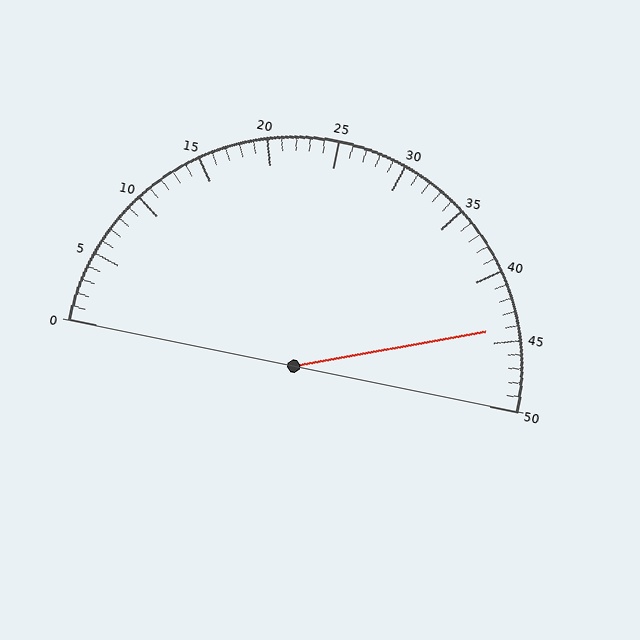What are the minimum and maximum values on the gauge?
The gauge ranges from 0 to 50.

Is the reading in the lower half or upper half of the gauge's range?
The reading is in the upper half of the range (0 to 50).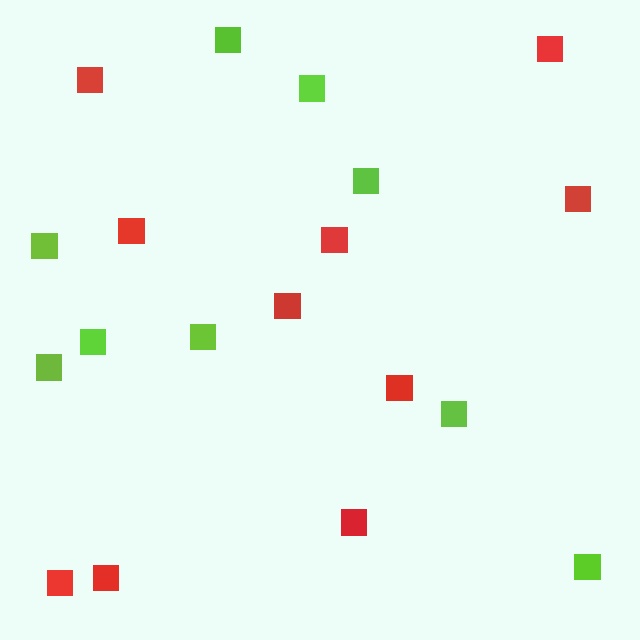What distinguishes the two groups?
There are 2 groups: one group of lime squares (9) and one group of red squares (10).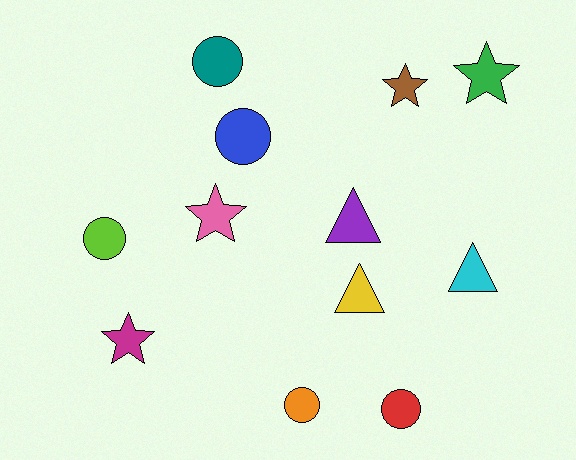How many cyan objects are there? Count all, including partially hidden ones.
There is 1 cyan object.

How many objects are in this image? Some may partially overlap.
There are 12 objects.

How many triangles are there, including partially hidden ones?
There are 3 triangles.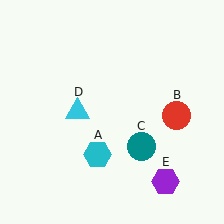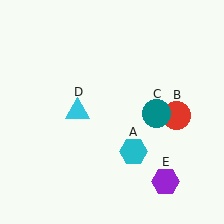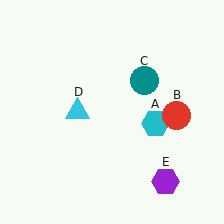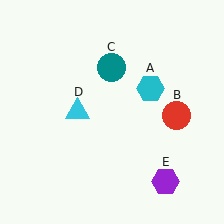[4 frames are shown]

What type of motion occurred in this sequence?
The cyan hexagon (object A), teal circle (object C) rotated counterclockwise around the center of the scene.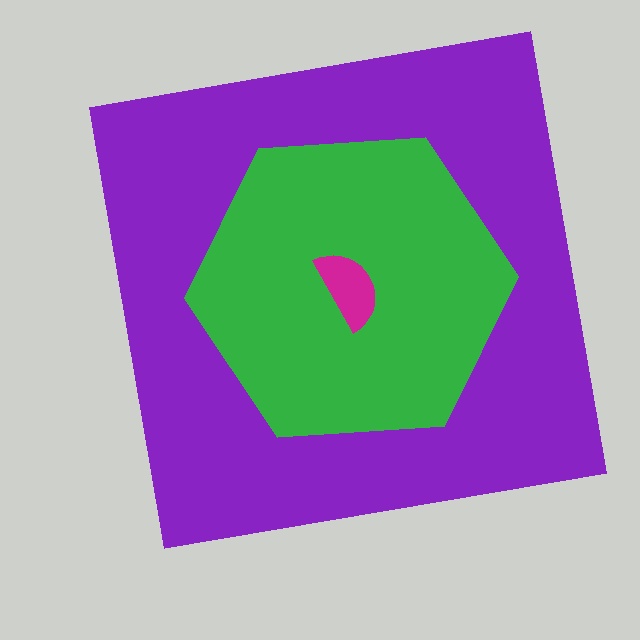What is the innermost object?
The magenta semicircle.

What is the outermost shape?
The purple square.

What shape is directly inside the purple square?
The green hexagon.